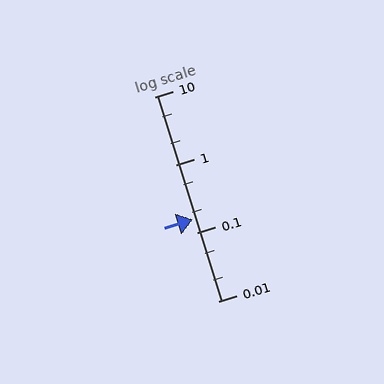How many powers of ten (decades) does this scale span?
The scale spans 3 decades, from 0.01 to 10.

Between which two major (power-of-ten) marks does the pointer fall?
The pointer is between 0.1 and 1.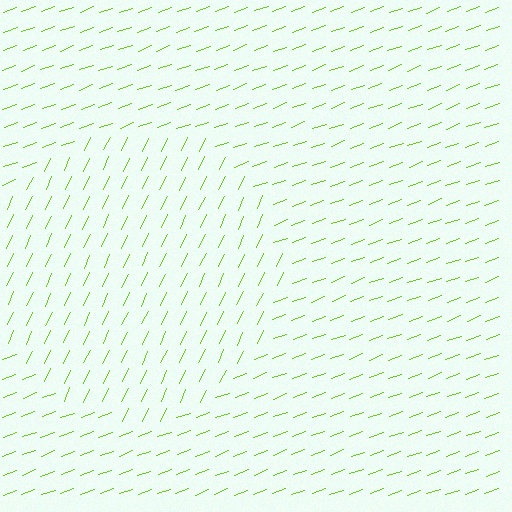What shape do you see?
I see a circle.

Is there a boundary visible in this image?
Yes, there is a texture boundary formed by a change in line orientation.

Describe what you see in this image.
The image is filled with small lime line segments. A circle region in the image has lines oriented differently from the surrounding lines, creating a visible texture boundary.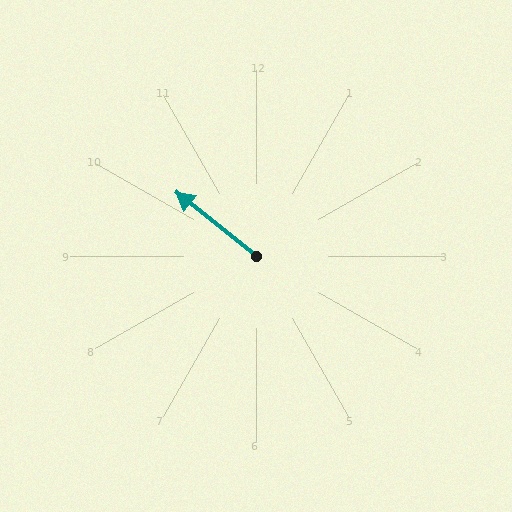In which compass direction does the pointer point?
Northwest.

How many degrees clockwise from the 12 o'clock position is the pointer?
Approximately 309 degrees.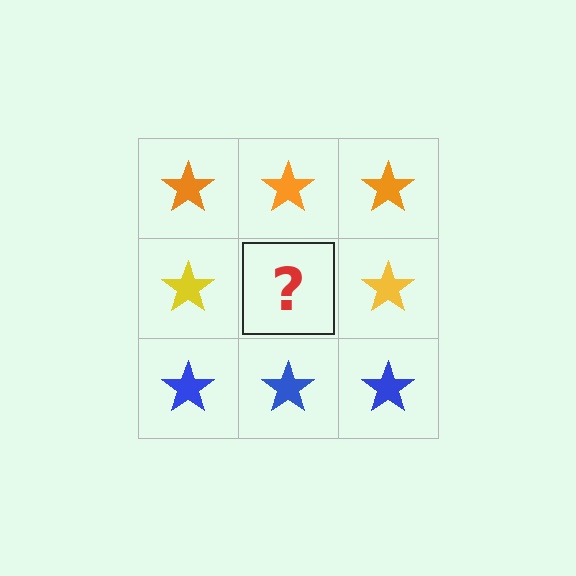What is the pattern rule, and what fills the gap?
The rule is that each row has a consistent color. The gap should be filled with a yellow star.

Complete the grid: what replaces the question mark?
The question mark should be replaced with a yellow star.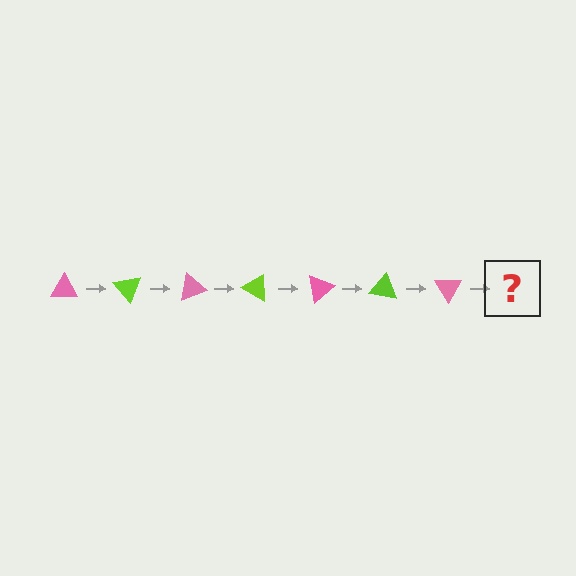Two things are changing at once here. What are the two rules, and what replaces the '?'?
The two rules are that it rotates 50 degrees each step and the color cycles through pink and lime. The '?' should be a lime triangle, rotated 350 degrees from the start.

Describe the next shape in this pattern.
It should be a lime triangle, rotated 350 degrees from the start.